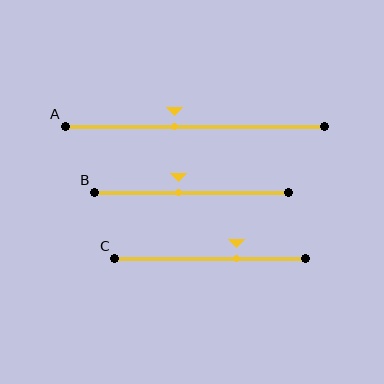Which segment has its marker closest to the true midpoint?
Segment B has its marker closest to the true midpoint.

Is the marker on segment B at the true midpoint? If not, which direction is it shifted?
No, the marker on segment B is shifted to the left by about 7% of the segment length.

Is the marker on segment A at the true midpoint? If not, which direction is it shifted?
No, the marker on segment A is shifted to the left by about 8% of the segment length.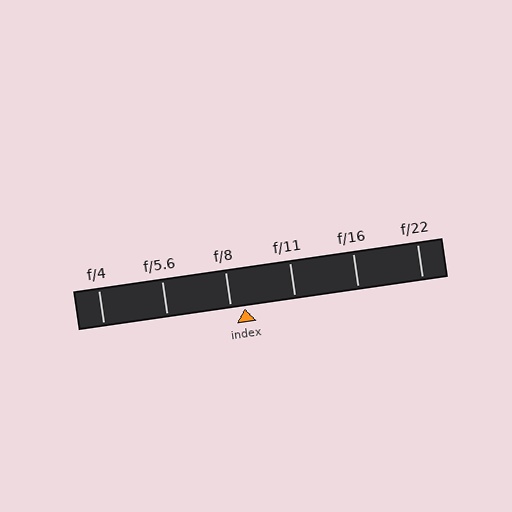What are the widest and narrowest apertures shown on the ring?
The widest aperture shown is f/4 and the narrowest is f/22.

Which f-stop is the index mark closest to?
The index mark is closest to f/8.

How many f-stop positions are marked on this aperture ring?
There are 6 f-stop positions marked.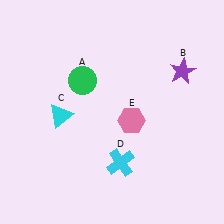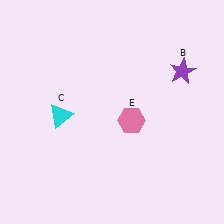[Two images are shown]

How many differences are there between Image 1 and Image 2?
There are 2 differences between the two images.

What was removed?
The green circle (A), the cyan cross (D) were removed in Image 2.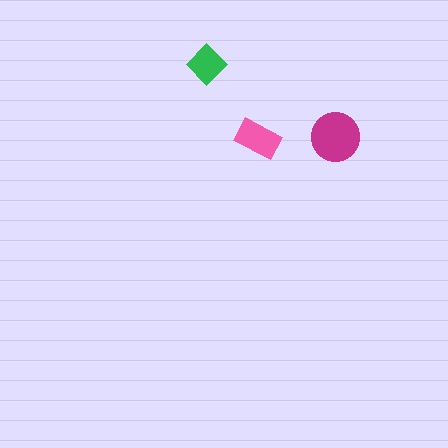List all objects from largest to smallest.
The magenta circle, the pink rectangle, the green diamond.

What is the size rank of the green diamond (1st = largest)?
3rd.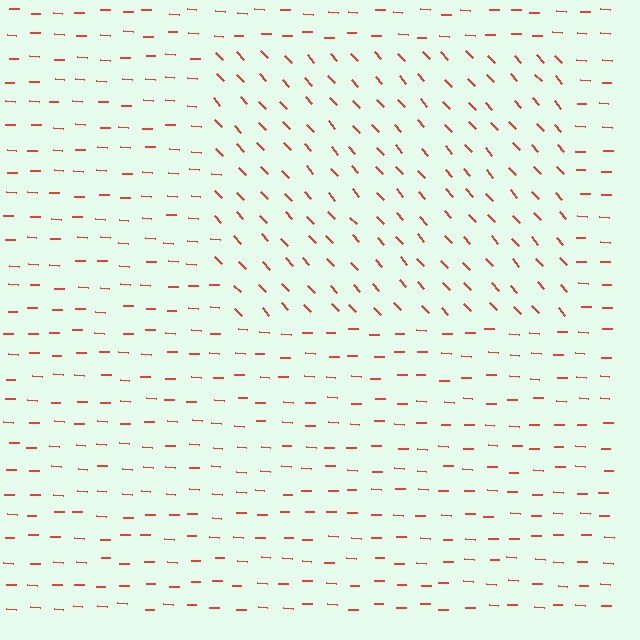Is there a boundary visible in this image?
Yes, there is a texture boundary formed by a change in line orientation.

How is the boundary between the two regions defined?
The boundary is defined purely by a change in line orientation (approximately 45 degrees difference). All lines are the same color and thickness.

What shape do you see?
I see a rectangle.